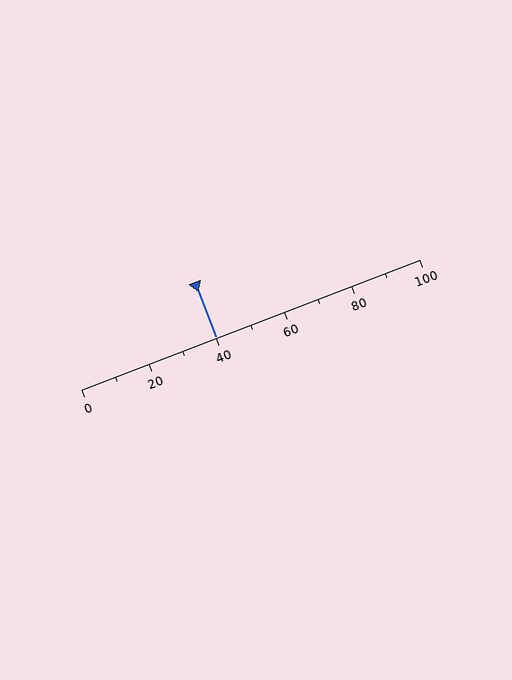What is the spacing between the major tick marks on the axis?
The major ticks are spaced 20 apart.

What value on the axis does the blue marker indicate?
The marker indicates approximately 40.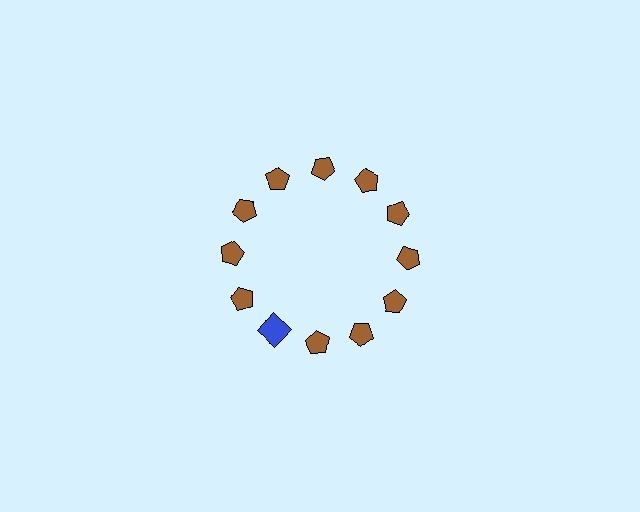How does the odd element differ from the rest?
It differs in both color (blue instead of brown) and shape (square instead of pentagon).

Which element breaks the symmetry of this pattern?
The blue square at roughly the 7 o'clock position breaks the symmetry. All other shapes are brown pentagons.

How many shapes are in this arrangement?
There are 12 shapes arranged in a ring pattern.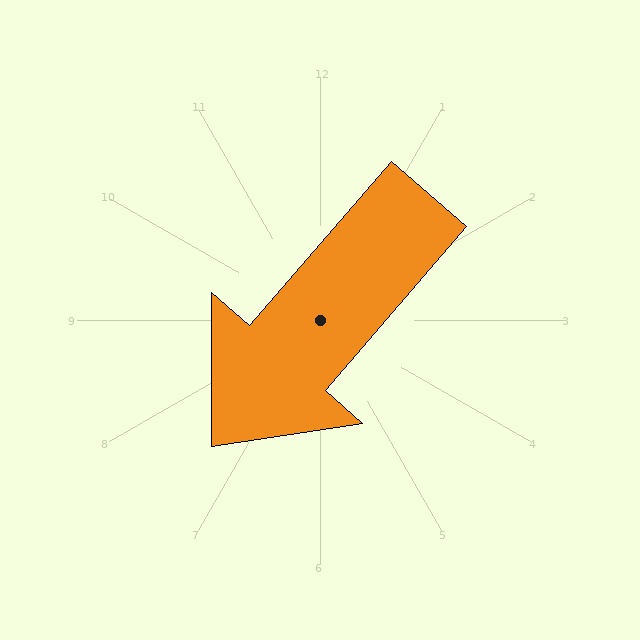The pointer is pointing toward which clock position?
Roughly 7 o'clock.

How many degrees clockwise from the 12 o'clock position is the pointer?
Approximately 221 degrees.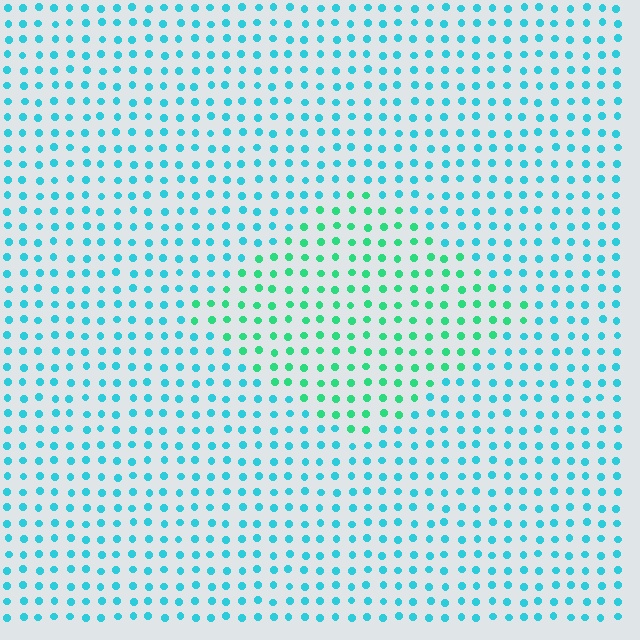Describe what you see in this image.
The image is filled with small cyan elements in a uniform arrangement. A diamond-shaped region is visible where the elements are tinted to a slightly different hue, forming a subtle color boundary.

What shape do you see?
I see a diamond.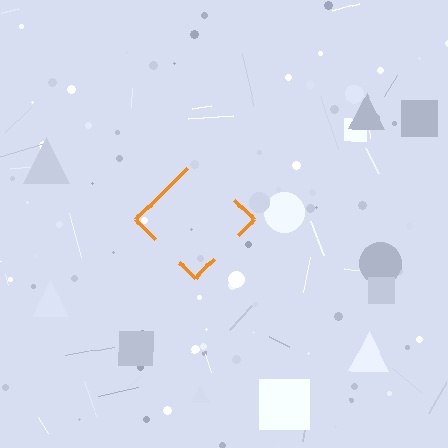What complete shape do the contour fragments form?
The contour fragments form a diamond.